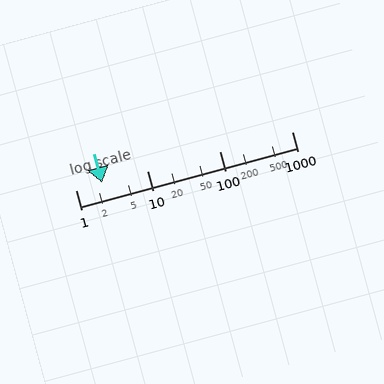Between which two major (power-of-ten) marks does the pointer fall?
The pointer is between 1 and 10.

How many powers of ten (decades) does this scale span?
The scale spans 3 decades, from 1 to 1000.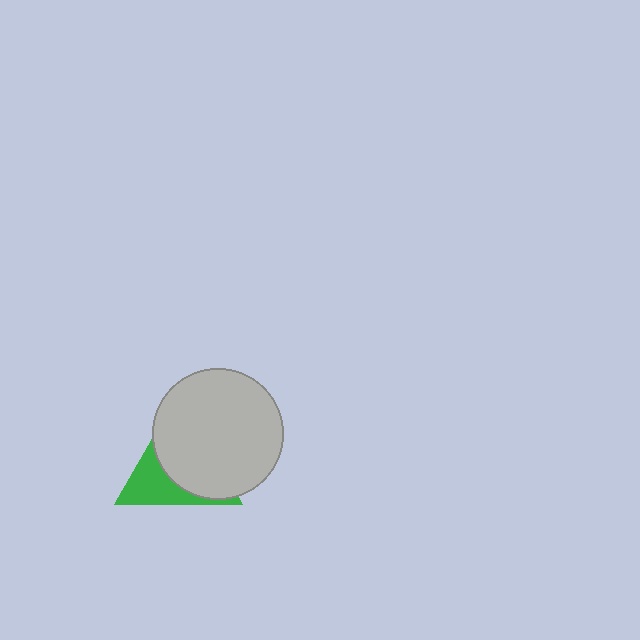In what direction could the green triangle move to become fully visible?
The green triangle could move left. That would shift it out from behind the light gray circle entirely.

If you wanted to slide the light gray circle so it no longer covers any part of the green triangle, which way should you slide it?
Slide it right — that is the most direct way to separate the two shapes.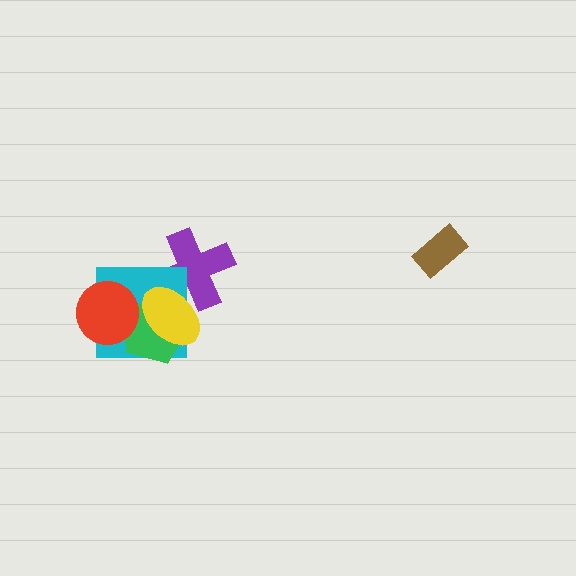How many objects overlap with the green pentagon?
3 objects overlap with the green pentagon.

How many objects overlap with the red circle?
2 objects overlap with the red circle.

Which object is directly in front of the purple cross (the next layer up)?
The cyan square is directly in front of the purple cross.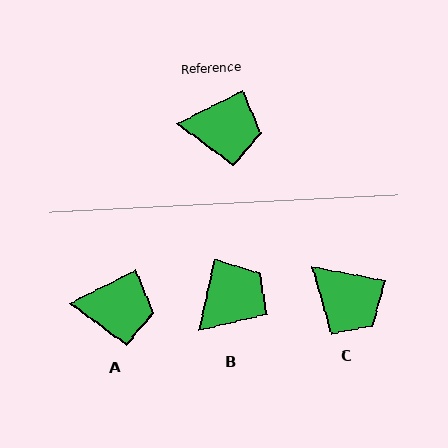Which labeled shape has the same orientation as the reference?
A.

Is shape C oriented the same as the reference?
No, it is off by about 38 degrees.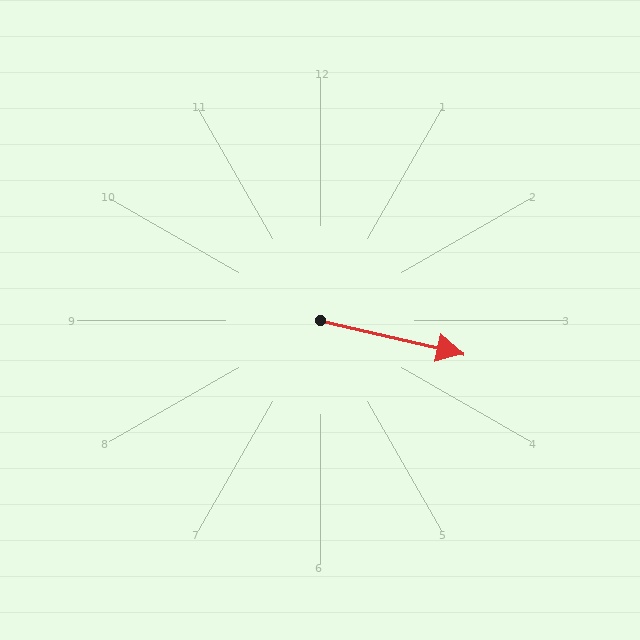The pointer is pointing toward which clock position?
Roughly 3 o'clock.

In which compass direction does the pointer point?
East.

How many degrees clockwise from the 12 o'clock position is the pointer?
Approximately 103 degrees.